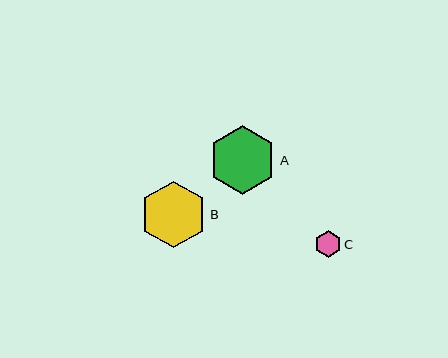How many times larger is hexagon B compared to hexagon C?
Hexagon B is approximately 2.5 times the size of hexagon C.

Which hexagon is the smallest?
Hexagon C is the smallest with a size of approximately 26 pixels.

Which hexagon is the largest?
Hexagon A is the largest with a size of approximately 68 pixels.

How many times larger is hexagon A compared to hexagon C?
Hexagon A is approximately 2.6 times the size of hexagon C.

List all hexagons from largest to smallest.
From largest to smallest: A, B, C.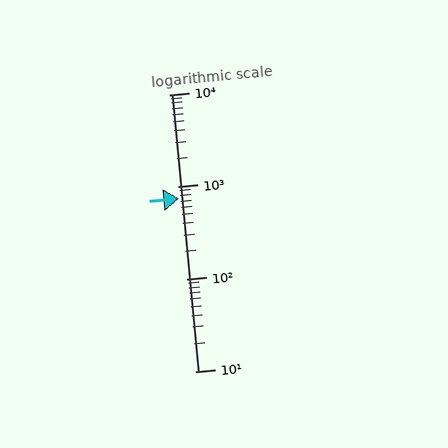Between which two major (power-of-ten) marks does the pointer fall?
The pointer is between 100 and 1000.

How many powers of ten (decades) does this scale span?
The scale spans 3 decades, from 10 to 10000.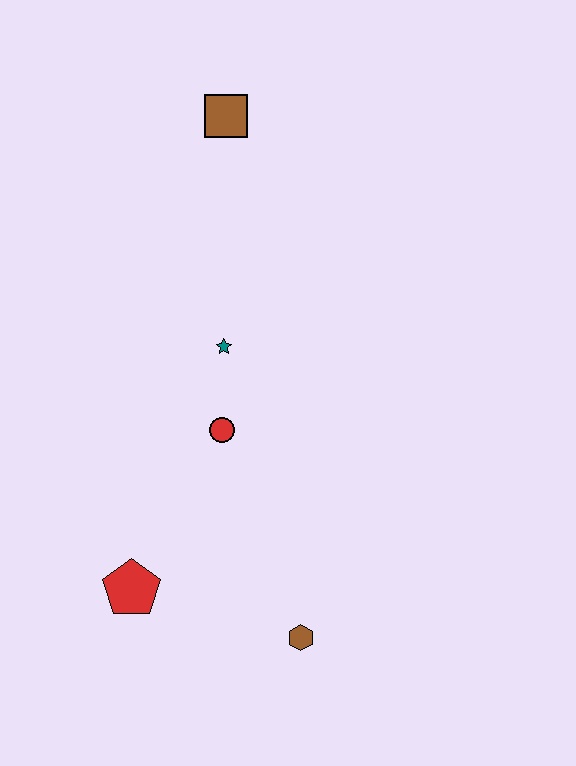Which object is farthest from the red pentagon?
The brown square is farthest from the red pentagon.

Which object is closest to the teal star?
The red circle is closest to the teal star.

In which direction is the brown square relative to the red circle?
The brown square is above the red circle.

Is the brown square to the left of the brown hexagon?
Yes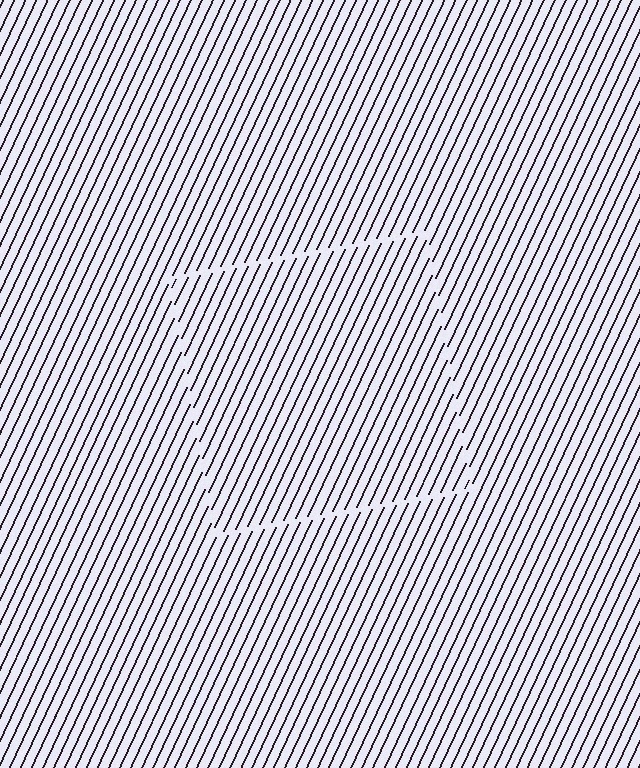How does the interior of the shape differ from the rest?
The interior of the shape contains the same grating, shifted by half a period — the contour is defined by the phase discontinuity where line-ends from the inner and outer gratings abut.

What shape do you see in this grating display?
An illusory square. The interior of the shape contains the same grating, shifted by half a period — the contour is defined by the phase discontinuity where line-ends from the inner and outer gratings abut.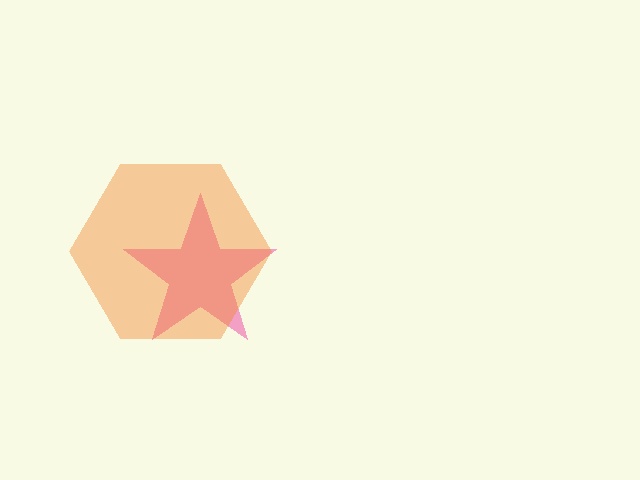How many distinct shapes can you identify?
There are 2 distinct shapes: a pink star, an orange hexagon.